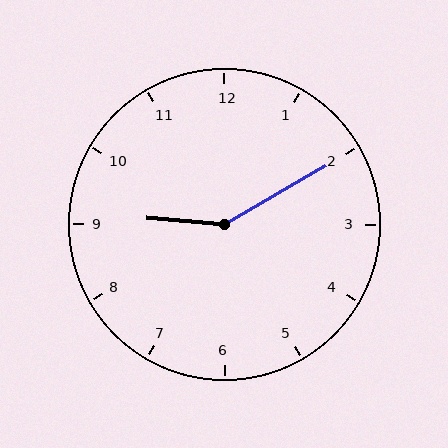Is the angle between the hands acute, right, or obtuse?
It is obtuse.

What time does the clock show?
9:10.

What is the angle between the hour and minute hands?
Approximately 145 degrees.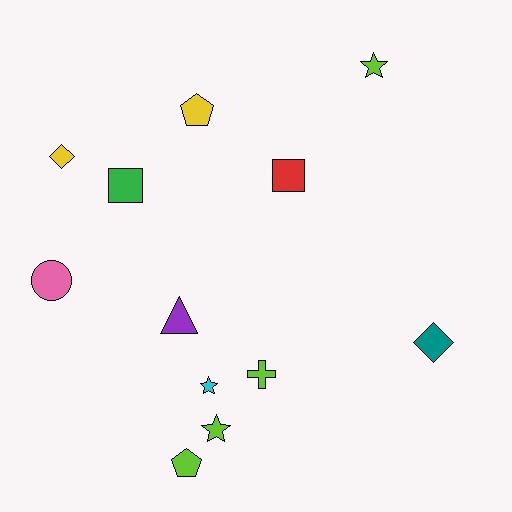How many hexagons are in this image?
There are no hexagons.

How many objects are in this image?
There are 12 objects.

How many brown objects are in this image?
There are no brown objects.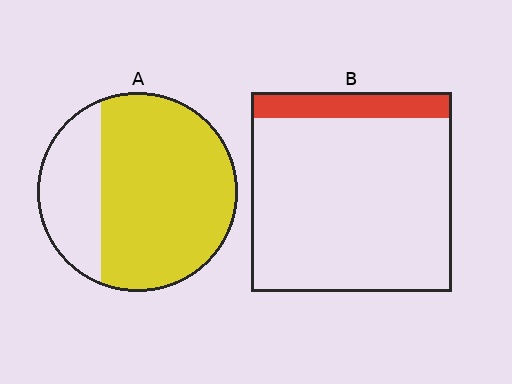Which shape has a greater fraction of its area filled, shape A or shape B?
Shape A.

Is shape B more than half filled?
No.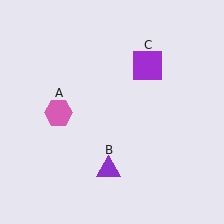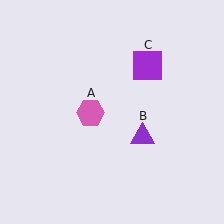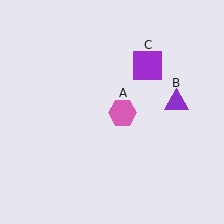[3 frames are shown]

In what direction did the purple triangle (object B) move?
The purple triangle (object B) moved up and to the right.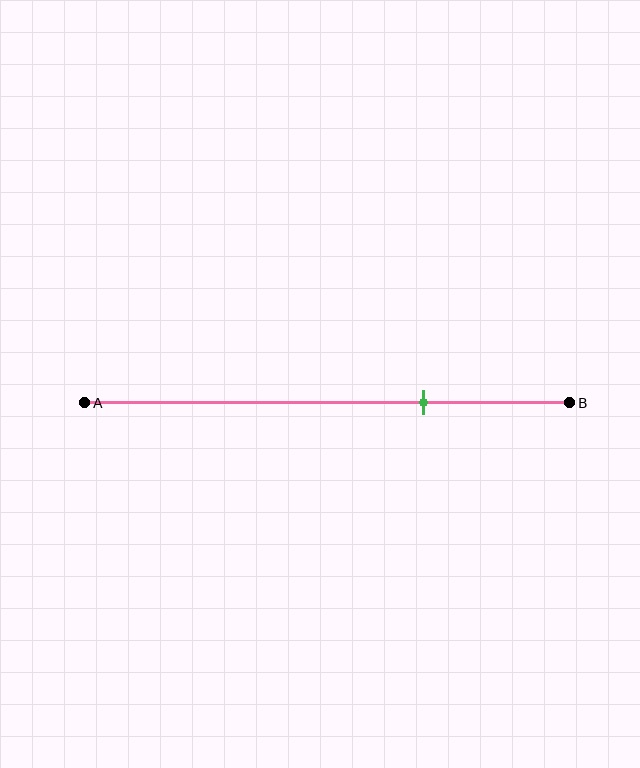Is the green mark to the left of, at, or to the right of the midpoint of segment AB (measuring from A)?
The green mark is to the right of the midpoint of segment AB.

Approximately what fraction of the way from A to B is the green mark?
The green mark is approximately 70% of the way from A to B.